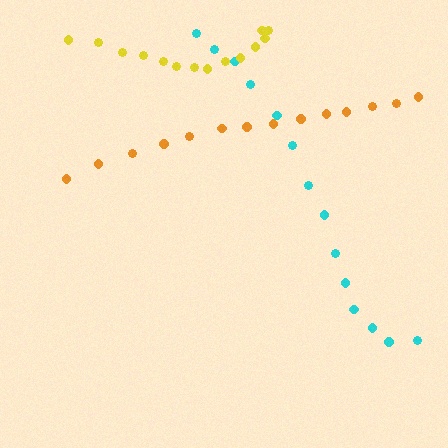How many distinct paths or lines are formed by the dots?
There are 3 distinct paths.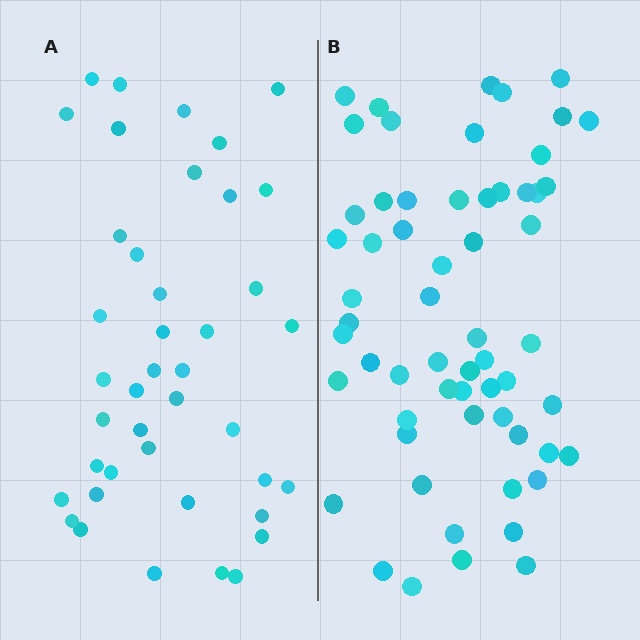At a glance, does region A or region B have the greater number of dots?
Region B (the right region) has more dots.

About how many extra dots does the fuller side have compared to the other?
Region B has approximately 20 more dots than region A.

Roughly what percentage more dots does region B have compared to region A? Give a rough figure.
About 45% more.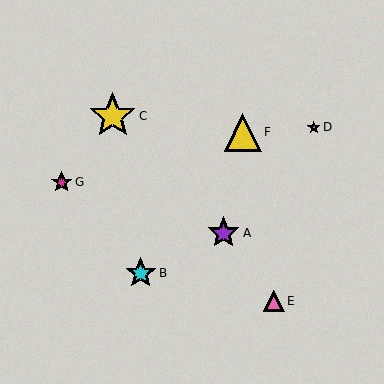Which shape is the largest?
The yellow star (labeled C) is the largest.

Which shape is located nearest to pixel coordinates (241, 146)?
The yellow triangle (labeled F) at (243, 132) is nearest to that location.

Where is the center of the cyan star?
The center of the cyan star is at (141, 273).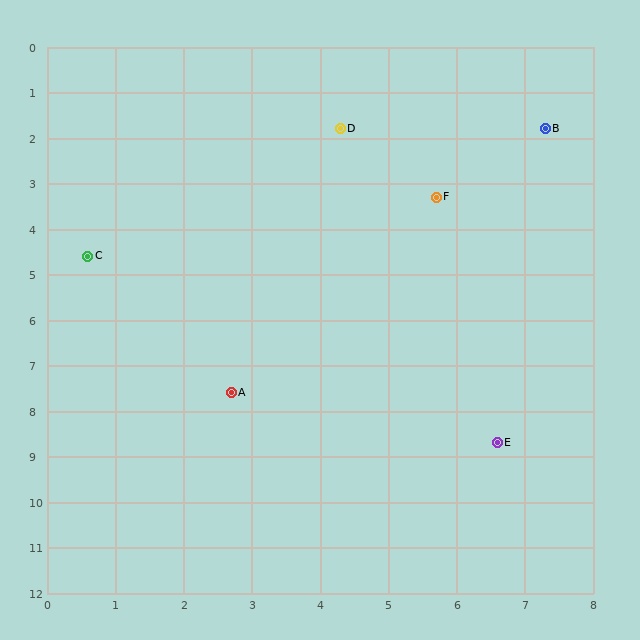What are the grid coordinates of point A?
Point A is at approximately (2.7, 7.6).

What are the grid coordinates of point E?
Point E is at approximately (6.6, 8.7).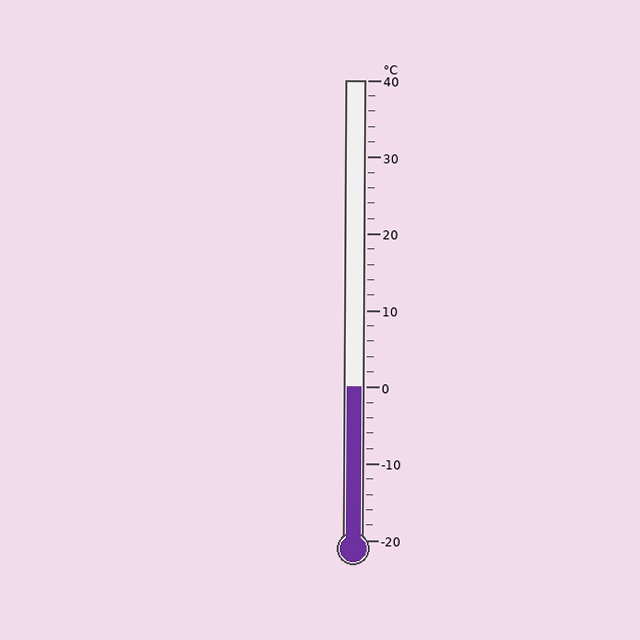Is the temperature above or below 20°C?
The temperature is below 20°C.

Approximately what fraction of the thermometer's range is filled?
The thermometer is filled to approximately 35% of its range.